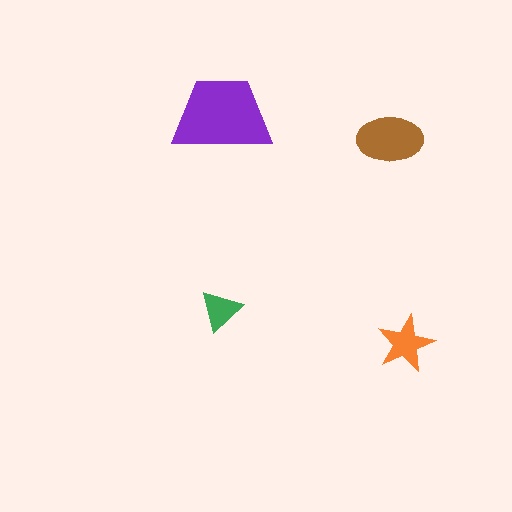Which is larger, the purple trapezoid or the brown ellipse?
The purple trapezoid.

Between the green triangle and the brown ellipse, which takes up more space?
The brown ellipse.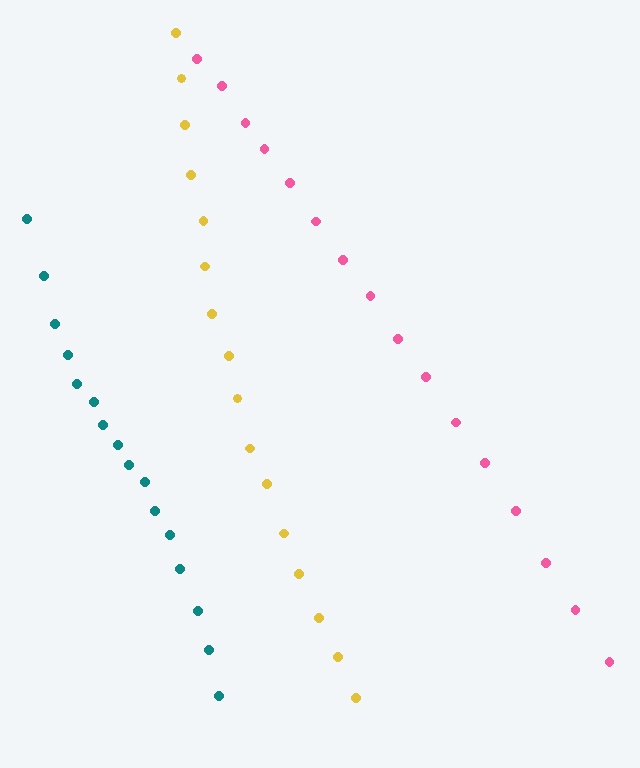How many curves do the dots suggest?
There are 3 distinct paths.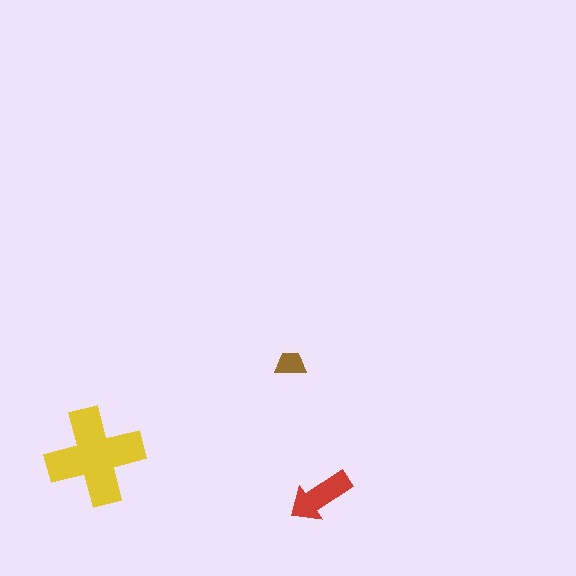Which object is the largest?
The yellow cross.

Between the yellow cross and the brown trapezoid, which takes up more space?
The yellow cross.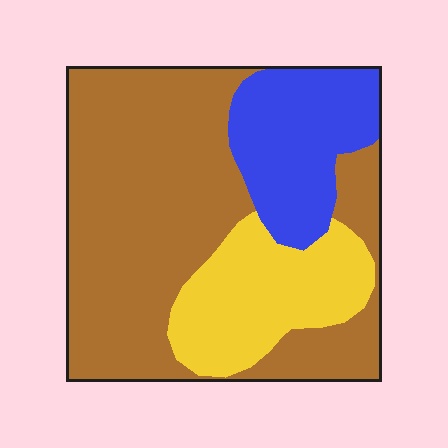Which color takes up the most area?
Brown, at roughly 60%.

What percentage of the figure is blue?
Blue takes up about one fifth (1/5) of the figure.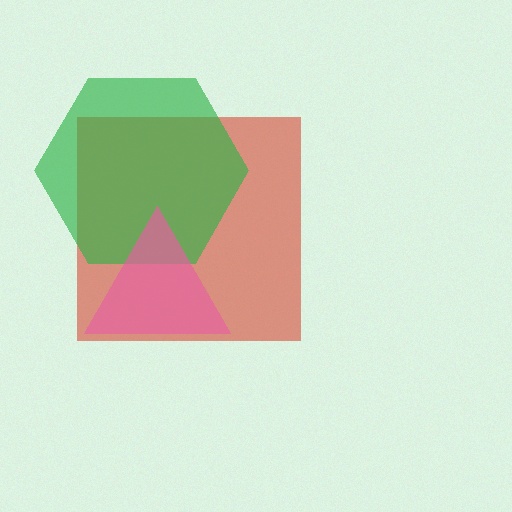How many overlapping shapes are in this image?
There are 3 overlapping shapes in the image.